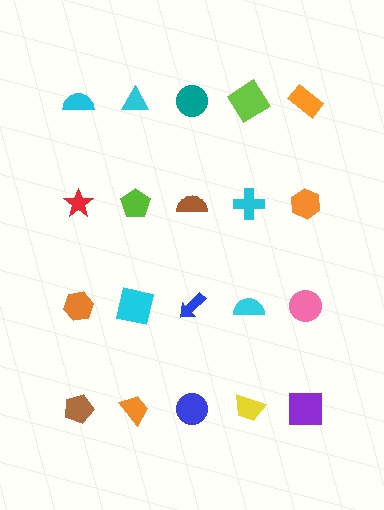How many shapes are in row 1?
5 shapes.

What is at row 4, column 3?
A blue circle.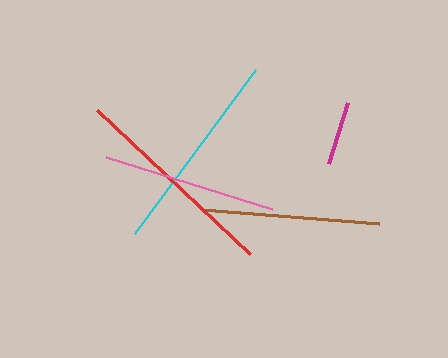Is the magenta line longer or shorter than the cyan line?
The cyan line is longer than the magenta line.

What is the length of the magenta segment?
The magenta segment is approximately 64 pixels long.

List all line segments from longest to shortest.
From longest to shortest: red, cyan, brown, pink, magenta.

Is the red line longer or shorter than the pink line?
The red line is longer than the pink line.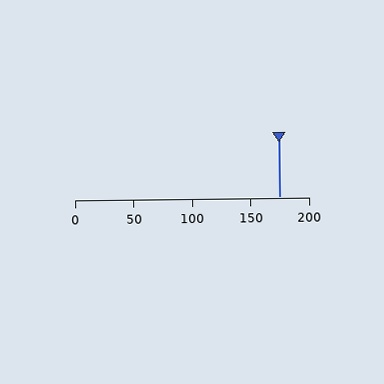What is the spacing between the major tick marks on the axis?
The major ticks are spaced 50 apart.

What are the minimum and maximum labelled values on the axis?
The axis runs from 0 to 200.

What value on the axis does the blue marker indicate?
The marker indicates approximately 175.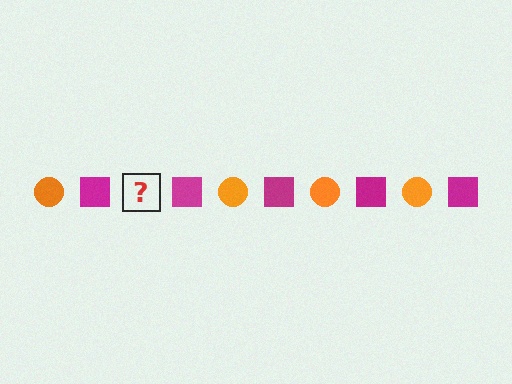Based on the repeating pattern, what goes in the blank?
The blank should be an orange circle.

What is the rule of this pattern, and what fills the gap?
The rule is that the pattern alternates between orange circle and magenta square. The gap should be filled with an orange circle.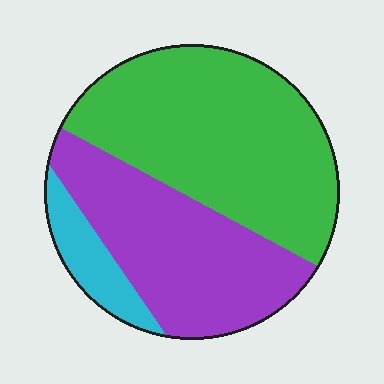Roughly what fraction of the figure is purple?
Purple covers 38% of the figure.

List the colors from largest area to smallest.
From largest to smallest: green, purple, cyan.